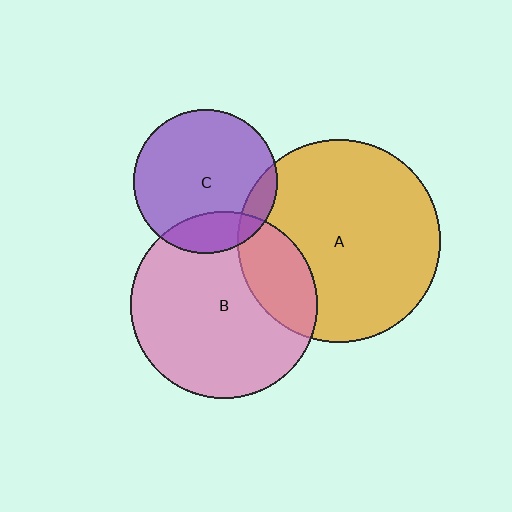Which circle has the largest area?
Circle A (orange).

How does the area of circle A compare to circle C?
Approximately 2.0 times.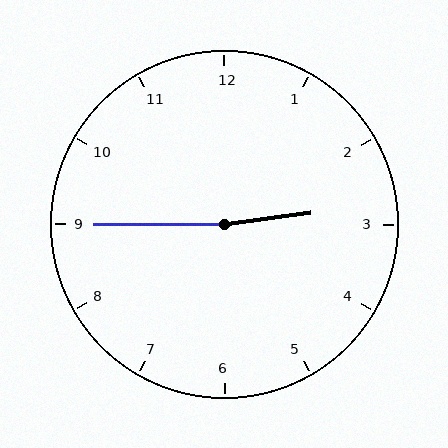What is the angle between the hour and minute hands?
Approximately 172 degrees.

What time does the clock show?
2:45.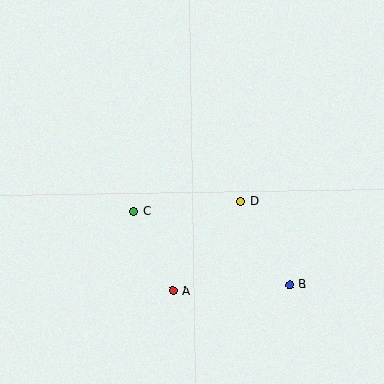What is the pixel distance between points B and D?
The distance between B and D is 97 pixels.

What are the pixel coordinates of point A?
Point A is at (173, 291).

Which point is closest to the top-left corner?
Point C is closest to the top-left corner.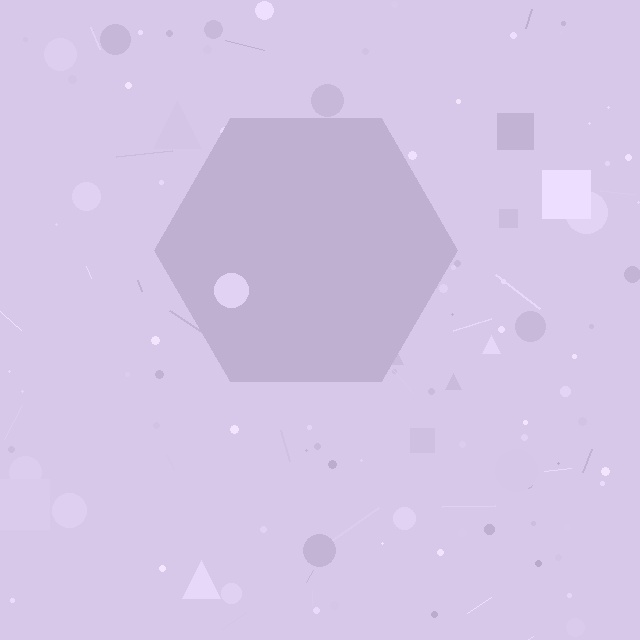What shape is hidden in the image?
A hexagon is hidden in the image.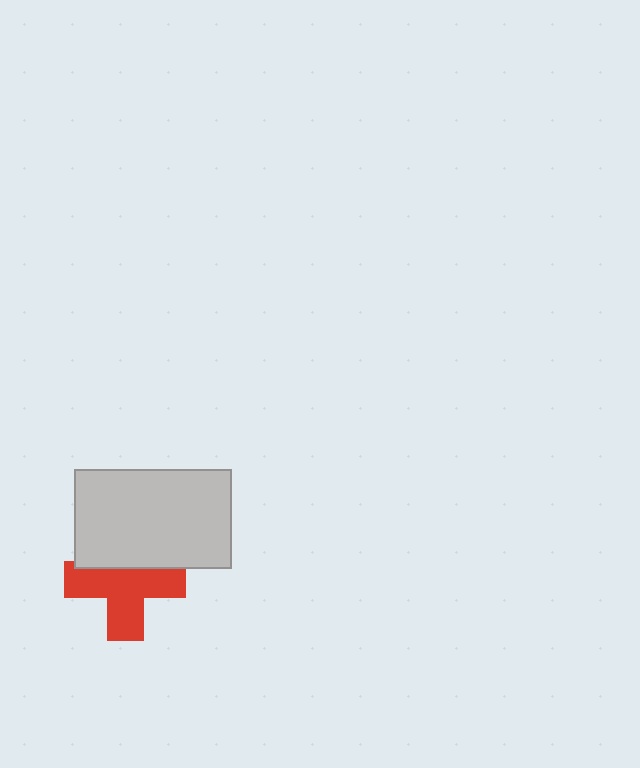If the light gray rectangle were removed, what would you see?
You would see the complete red cross.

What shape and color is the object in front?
The object in front is a light gray rectangle.